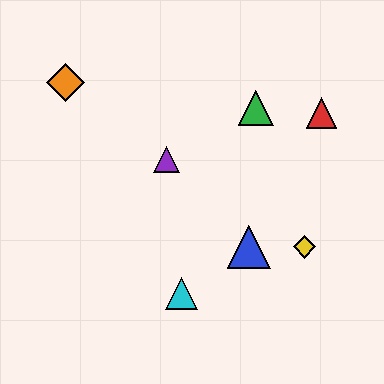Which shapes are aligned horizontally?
The blue triangle, the yellow diamond are aligned horizontally.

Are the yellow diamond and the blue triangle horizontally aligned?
Yes, both are at y≈247.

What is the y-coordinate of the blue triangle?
The blue triangle is at y≈247.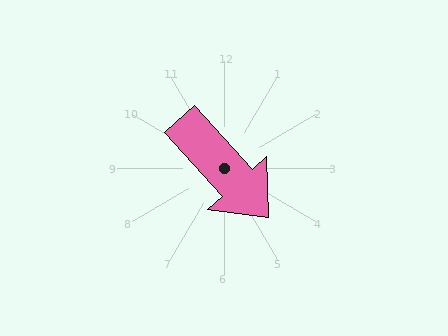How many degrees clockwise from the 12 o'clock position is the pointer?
Approximately 138 degrees.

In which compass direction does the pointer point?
Southeast.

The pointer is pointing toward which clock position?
Roughly 5 o'clock.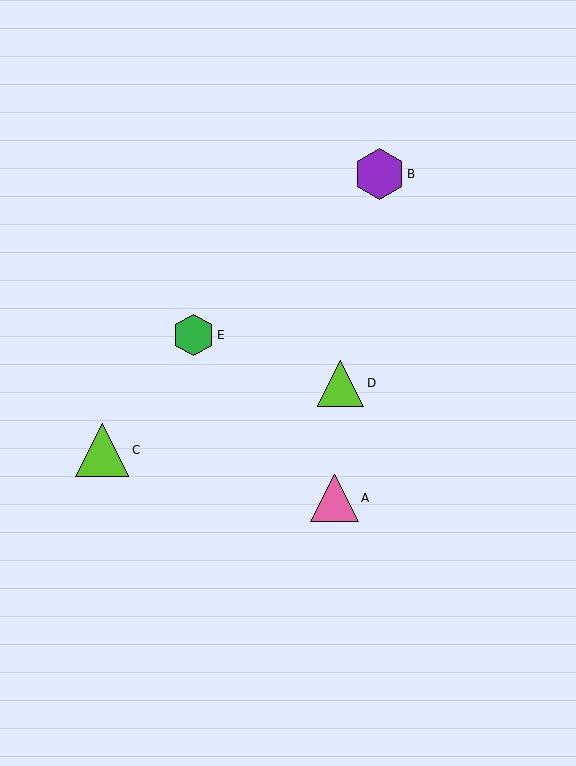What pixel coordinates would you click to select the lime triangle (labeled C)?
Click at (102, 450) to select the lime triangle C.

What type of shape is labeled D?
Shape D is a lime triangle.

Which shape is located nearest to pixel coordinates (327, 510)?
The pink triangle (labeled A) at (335, 498) is nearest to that location.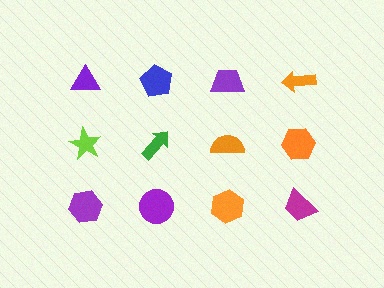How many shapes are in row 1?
4 shapes.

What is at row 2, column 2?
A green arrow.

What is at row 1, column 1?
A purple triangle.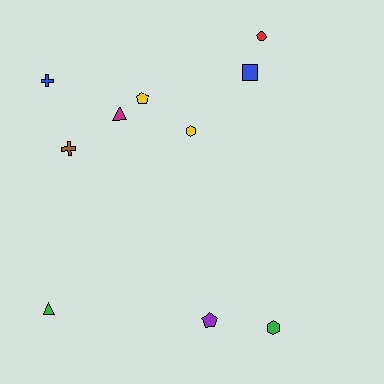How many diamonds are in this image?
There are no diamonds.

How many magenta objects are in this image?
There is 1 magenta object.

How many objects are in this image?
There are 10 objects.